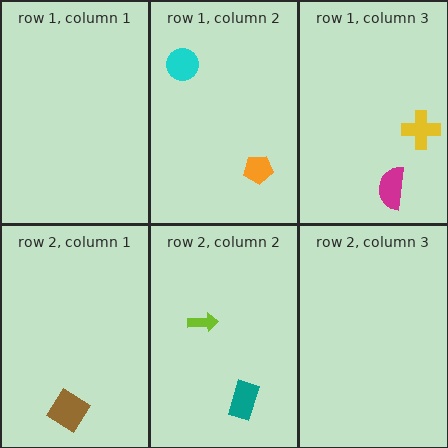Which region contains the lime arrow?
The row 2, column 2 region.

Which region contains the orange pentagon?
The row 1, column 2 region.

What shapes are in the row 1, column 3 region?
The magenta semicircle, the yellow cross.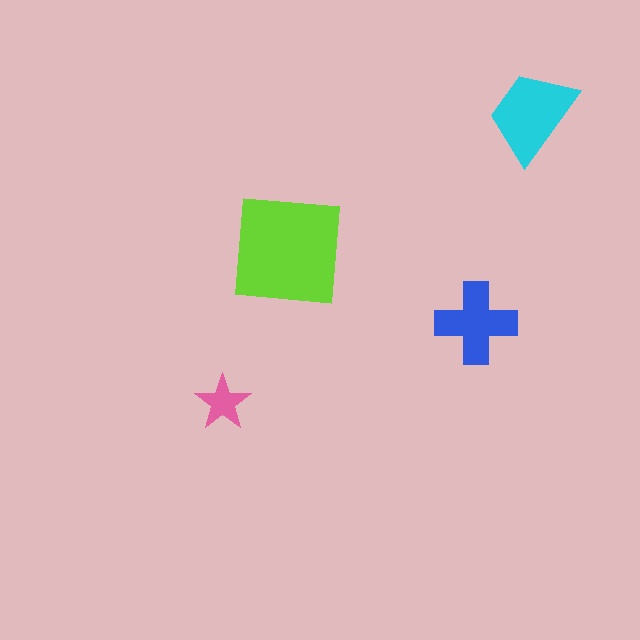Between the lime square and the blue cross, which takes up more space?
The lime square.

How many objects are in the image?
There are 4 objects in the image.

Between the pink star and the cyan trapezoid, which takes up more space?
The cyan trapezoid.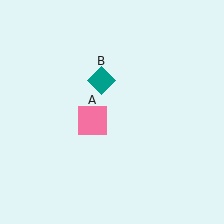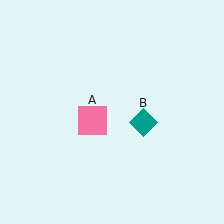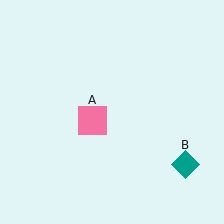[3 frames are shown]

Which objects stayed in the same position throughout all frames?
Pink square (object A) remained stationary.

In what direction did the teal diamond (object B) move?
The teal diamond (object B) moved down and to the right.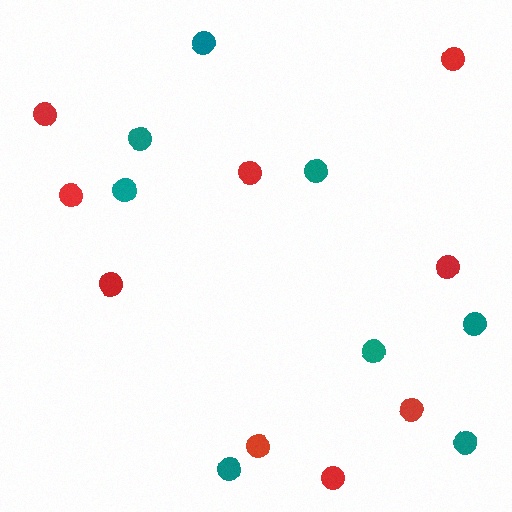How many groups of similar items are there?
There are 2 groups: one group of red circles (9) and one group of teal circles (8).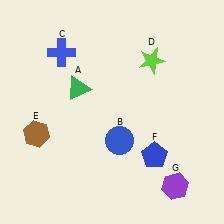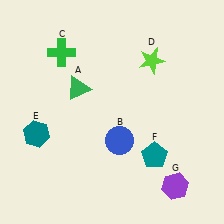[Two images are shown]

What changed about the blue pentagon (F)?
In Image 1, F is blue. In Image 2, it changed to teal.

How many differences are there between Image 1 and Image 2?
There are 3 differences between the two images.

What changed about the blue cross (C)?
In Image 1, C is blue. In Image 2, it changed to green.